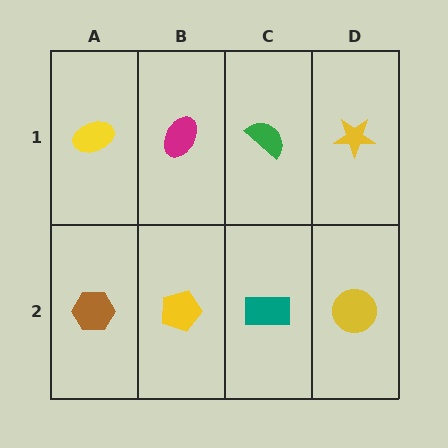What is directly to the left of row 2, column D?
A teal rectangle.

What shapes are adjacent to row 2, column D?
A yellow star (row 1, column D), a teal rectangle (row 2, column C).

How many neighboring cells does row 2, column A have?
2.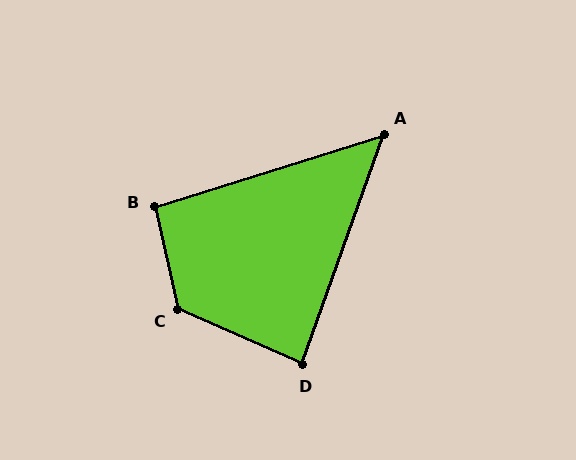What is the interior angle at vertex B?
Approximately 94 degrees (approximately right).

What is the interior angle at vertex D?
Approximately 86 degrees (approximately right).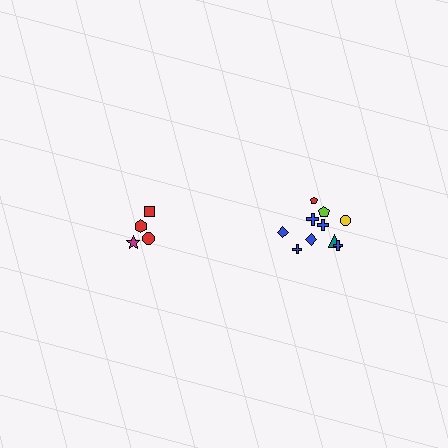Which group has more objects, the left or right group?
The right group.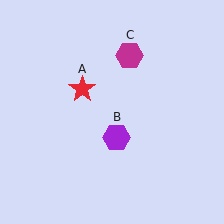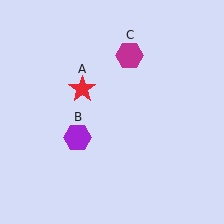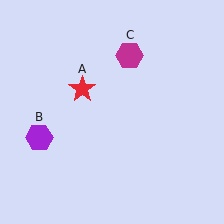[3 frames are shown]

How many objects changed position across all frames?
1 object changed position: purple hexagon (object B).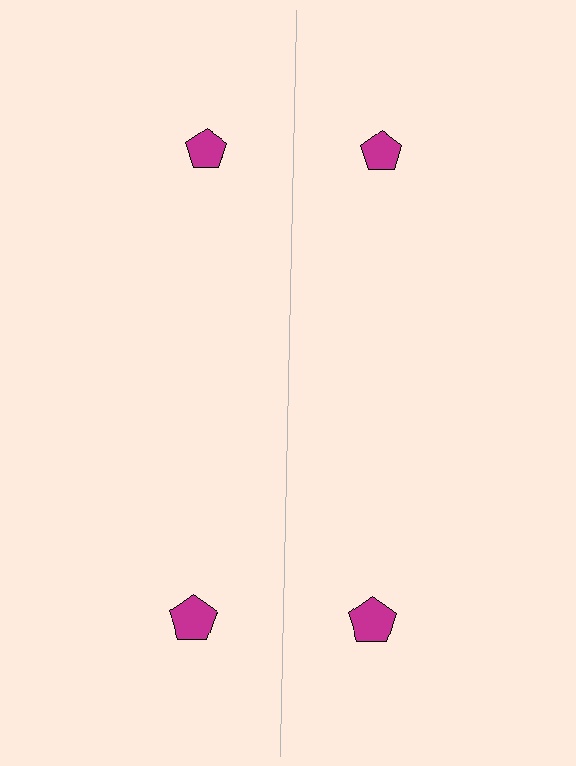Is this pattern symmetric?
Yes, this pattern has bilateral (reflection) symmetry.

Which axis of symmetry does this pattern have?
The pattern has a vertical axis of symmetry running through the center of the image.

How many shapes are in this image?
There are 4 shapes in this image.